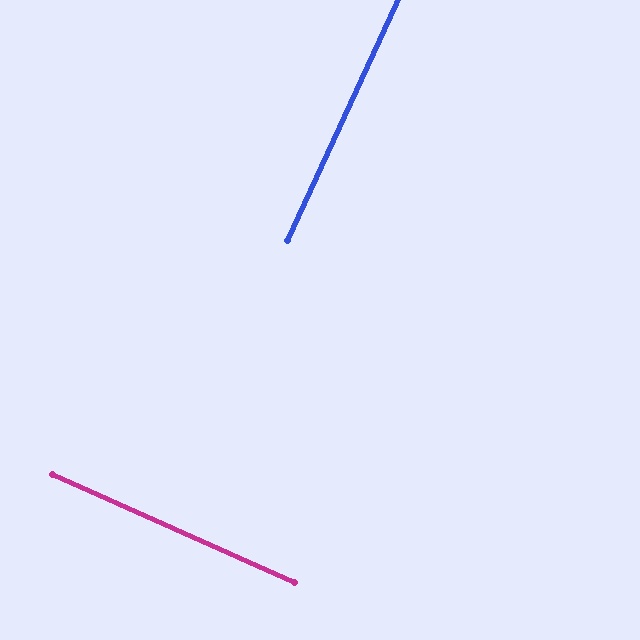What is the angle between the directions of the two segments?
Approximately 90 degrees.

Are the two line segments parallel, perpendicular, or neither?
Perpendicular — they meet at approximately 90°.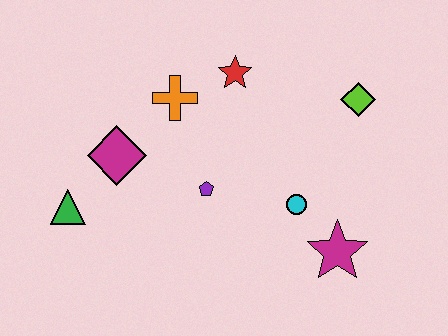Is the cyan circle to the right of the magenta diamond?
Yes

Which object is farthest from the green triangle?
The lime diamond is farthest from the green triangle.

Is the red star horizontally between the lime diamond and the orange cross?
Yes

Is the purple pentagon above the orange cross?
No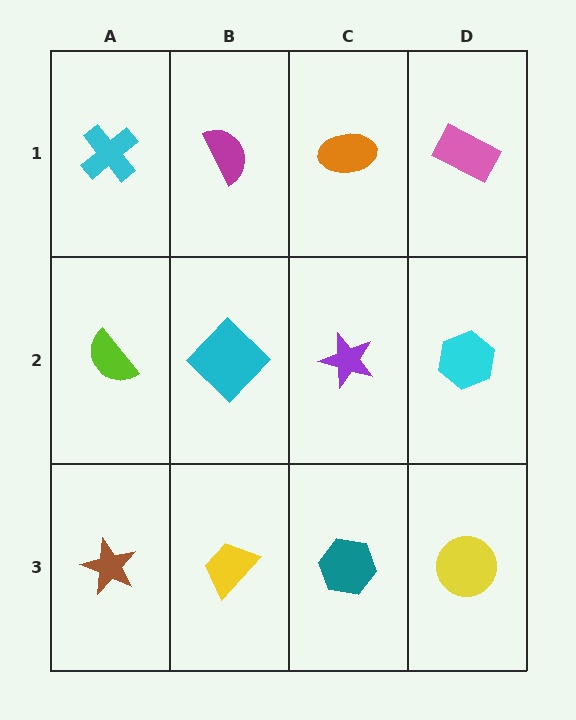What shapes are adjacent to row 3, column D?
A cyan hexagon (row 2, column D), a teal hexagon (row 3, column C).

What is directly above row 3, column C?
A purple star.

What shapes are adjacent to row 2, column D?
A pink rectangle (row 1, column D), a yellow circle (row 3, column D), a purple star (row 2, column C).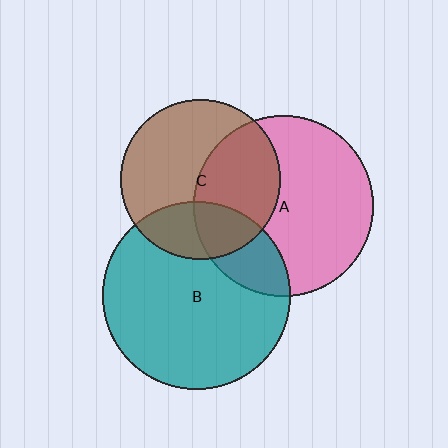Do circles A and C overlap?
Yes.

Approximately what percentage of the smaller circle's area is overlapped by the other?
Approximately 45%.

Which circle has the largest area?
Circle B (teal).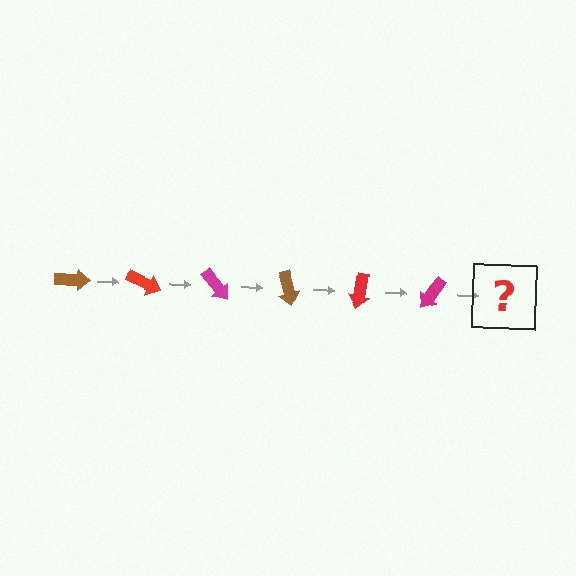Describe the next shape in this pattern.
It should be a brown arrow, rotated 150 degrees from the start.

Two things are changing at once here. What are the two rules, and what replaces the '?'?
The two rules are that it rotates 25 degrees each step and the color cycles through brown, red, and magenta. The '?' should be a brown arrow, rotated 150 degrees from the start.